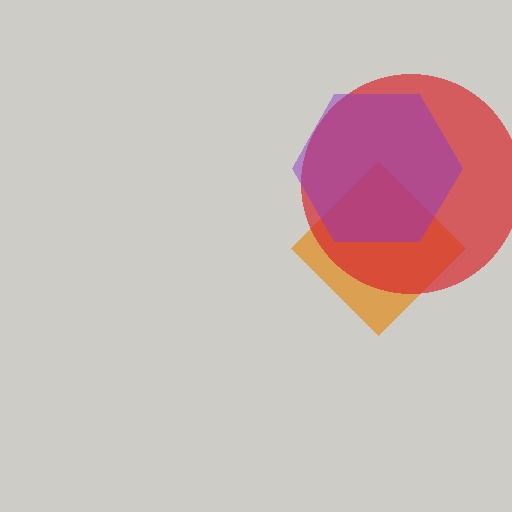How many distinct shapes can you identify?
There are 3 distinct shapes: an orange diamond, a red circle, a purple hexagon.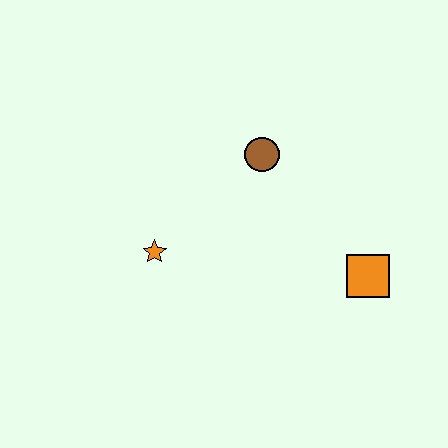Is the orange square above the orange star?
No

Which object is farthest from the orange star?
The orange square is farthest from the orange star.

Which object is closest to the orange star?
The brown circle is closest to the orange star.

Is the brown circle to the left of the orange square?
Yes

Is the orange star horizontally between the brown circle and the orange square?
No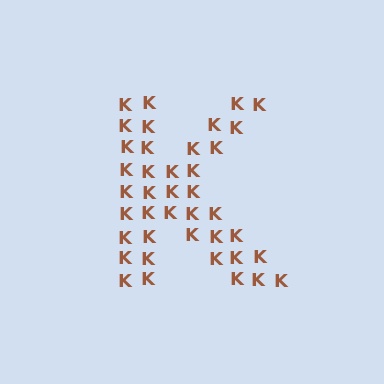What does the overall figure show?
The overall figure shows the letter K.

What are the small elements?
The small elements are letter K's.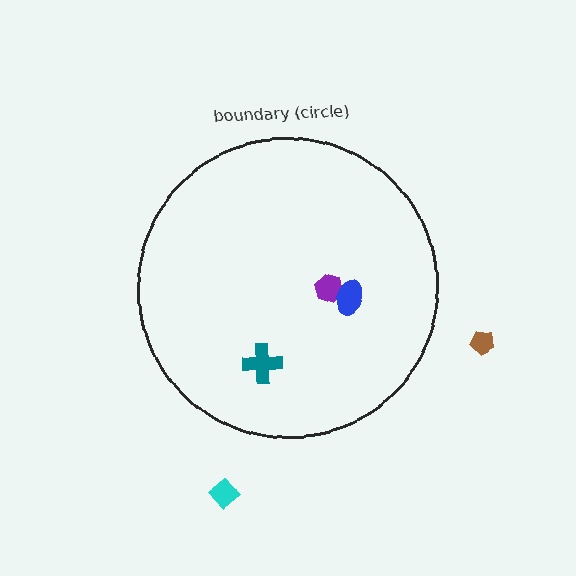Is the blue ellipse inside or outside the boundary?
Inside.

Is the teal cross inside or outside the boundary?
Inside.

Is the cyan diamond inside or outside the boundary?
Outside.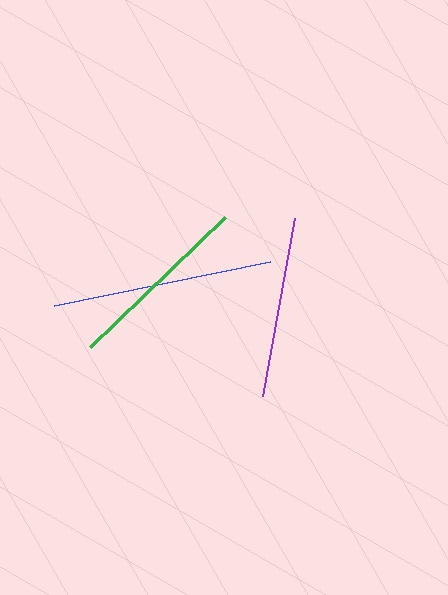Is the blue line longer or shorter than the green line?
The blue line is longer than the green line.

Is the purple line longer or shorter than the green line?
The green line is longer than the purple line.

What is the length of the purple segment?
The purple segment is approximately 181 pixels long.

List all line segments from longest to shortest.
From longest to shortest: blue, green, purple.